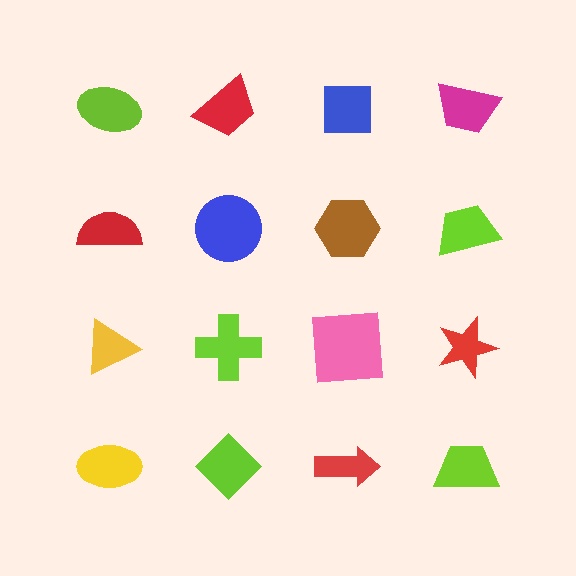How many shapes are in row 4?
4 shapes.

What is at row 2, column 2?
A blue circle.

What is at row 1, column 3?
A blue square.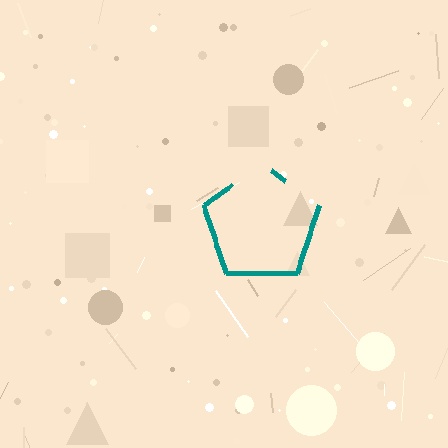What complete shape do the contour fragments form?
The contour fragments form a pentagon.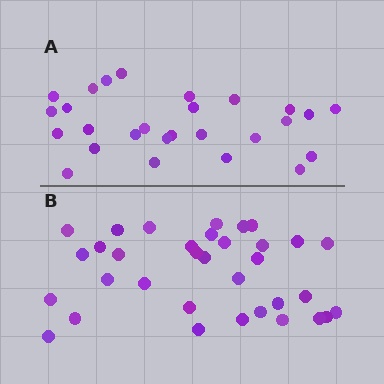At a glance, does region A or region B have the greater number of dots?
Region B (the bottom region) has more dots.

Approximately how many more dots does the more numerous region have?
Region B has roughly 8 or so more dots than region A.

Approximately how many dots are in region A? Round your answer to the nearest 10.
About 30 dots. (The exact count is 27, which rounds to 30.)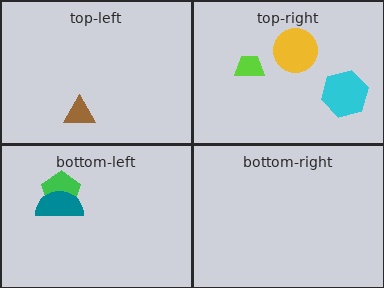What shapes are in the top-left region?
The brown triangle.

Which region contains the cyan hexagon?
The top-right region.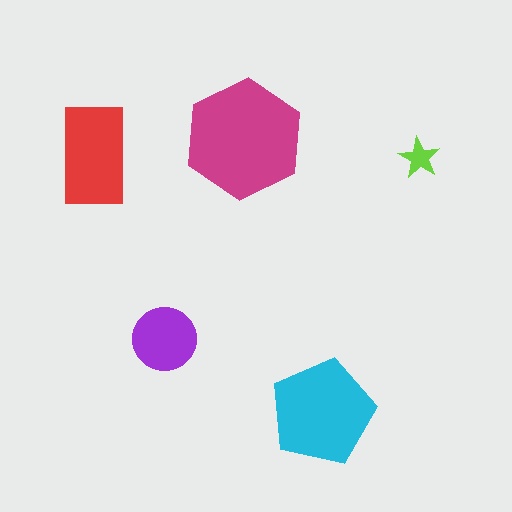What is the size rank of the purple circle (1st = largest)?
4th.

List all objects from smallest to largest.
The lime star, the purple circle, the red rectangle, the cyan pentagon, the magenta hexagon.